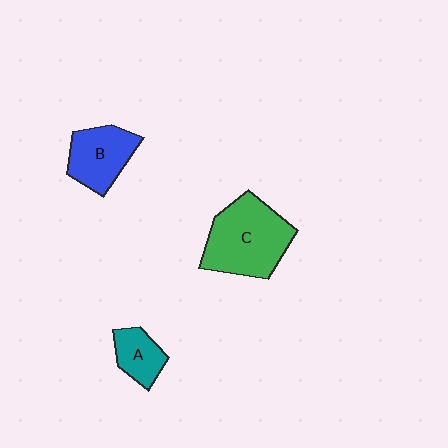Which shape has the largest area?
Shape C (green).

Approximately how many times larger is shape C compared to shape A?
Approximately 2.5 times.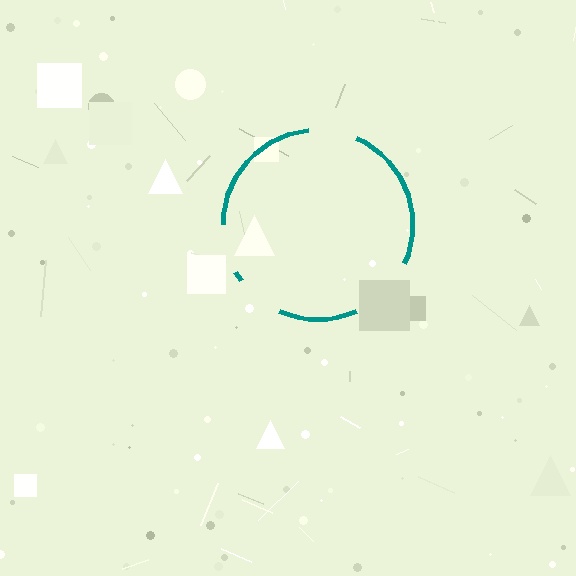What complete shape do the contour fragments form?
The contour fragments form a circle.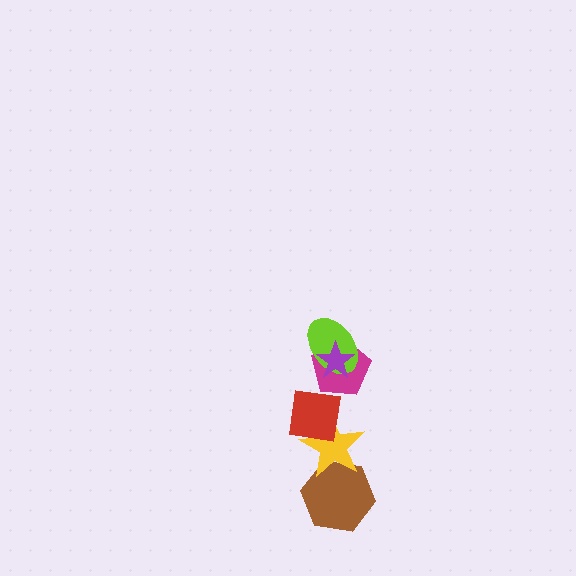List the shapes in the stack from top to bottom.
From top to bottom: the purple star, the lime ellipse, the magenta pentagon, the red square, the yellow star, the brown hexagon.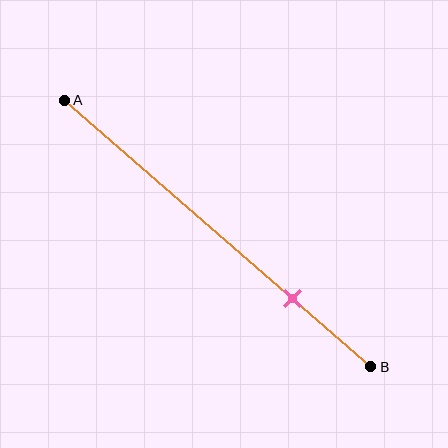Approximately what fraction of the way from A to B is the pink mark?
The pink mark is approximately 75% of the way from A to B.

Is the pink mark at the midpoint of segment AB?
No, the mark is at about 75% from A, not at the 50% midpoint.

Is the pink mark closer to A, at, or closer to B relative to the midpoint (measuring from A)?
The pink mark is closer to point B than the midpoint of segment AB.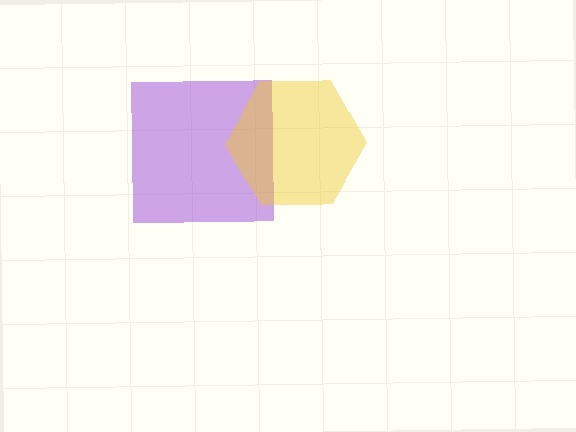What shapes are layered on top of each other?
The layered shapes are: a purple square, a yellow hexagon.